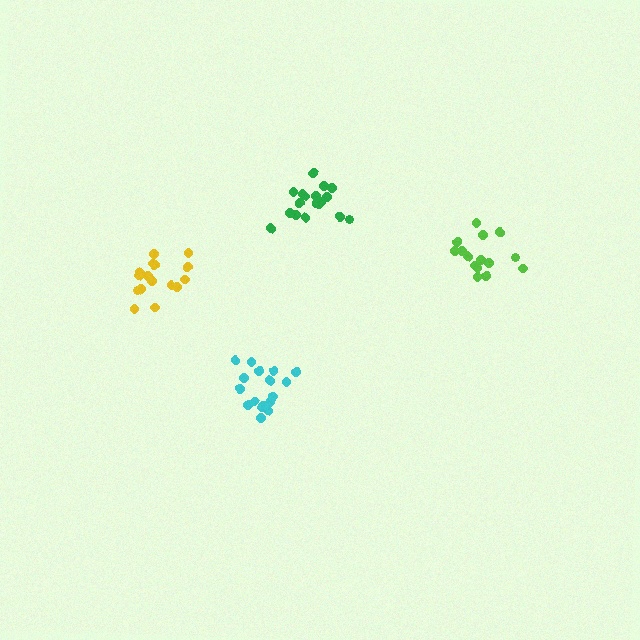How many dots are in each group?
Group 1: 17 dots, Group 2: 15 dots, Group 3: 16 dots, Group 4: 18 dots (66 total).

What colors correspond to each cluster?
The clusters are colored: cyan, lime, yellow, green.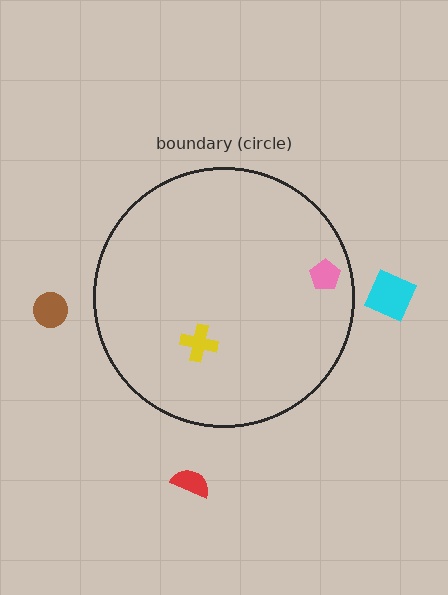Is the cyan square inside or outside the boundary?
Outside.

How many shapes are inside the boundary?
2 inside, 3 outside.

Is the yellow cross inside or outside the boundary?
Inside.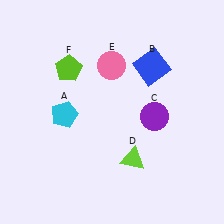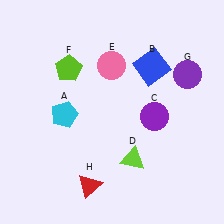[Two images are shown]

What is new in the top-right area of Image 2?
A purple circle (G) was added in the top-right area of Image 2.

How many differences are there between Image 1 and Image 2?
There are 2 differences between the two images.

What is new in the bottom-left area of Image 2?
A red triangle (H) was added in the bottom-left area of Image 2.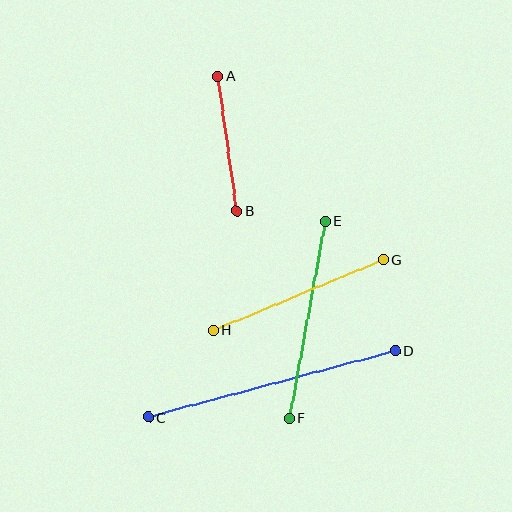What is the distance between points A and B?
The distance is approximately 136 pixels.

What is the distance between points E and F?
The distance is approximately 200 pixels.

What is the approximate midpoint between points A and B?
The midpoint is at approximately (227, 144) pixels.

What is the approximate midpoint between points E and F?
The midpoint is at approximately (307, 320) pixels.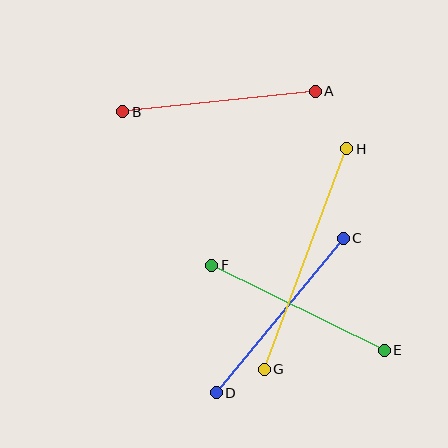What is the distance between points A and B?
The distance is approximately 194 pixels.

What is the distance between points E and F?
The distance is approximately 192 pixels.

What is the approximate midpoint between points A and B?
The midpoint is at approximately (219, 102) pixels.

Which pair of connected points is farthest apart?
Points G and H are farthest apart.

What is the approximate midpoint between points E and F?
The midpoint is at approximately (298, 308) pixels.